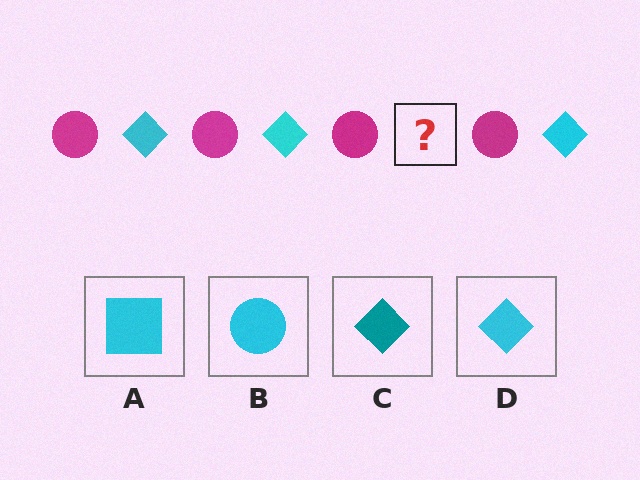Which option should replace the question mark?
Option D.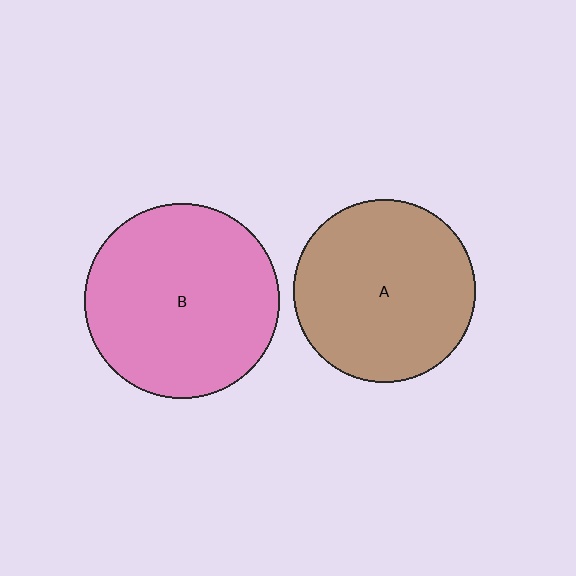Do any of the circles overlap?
No, none of the circles overlap.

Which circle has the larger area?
Circle B (pink).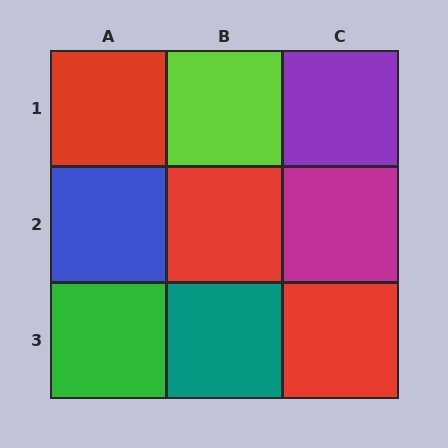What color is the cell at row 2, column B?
Red.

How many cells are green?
1 cell is green.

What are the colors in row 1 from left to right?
Red, lime, purple.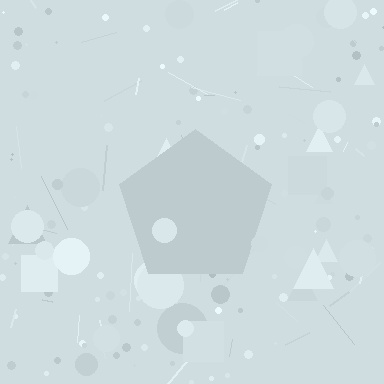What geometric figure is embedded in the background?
A pentagon is embedded in the background.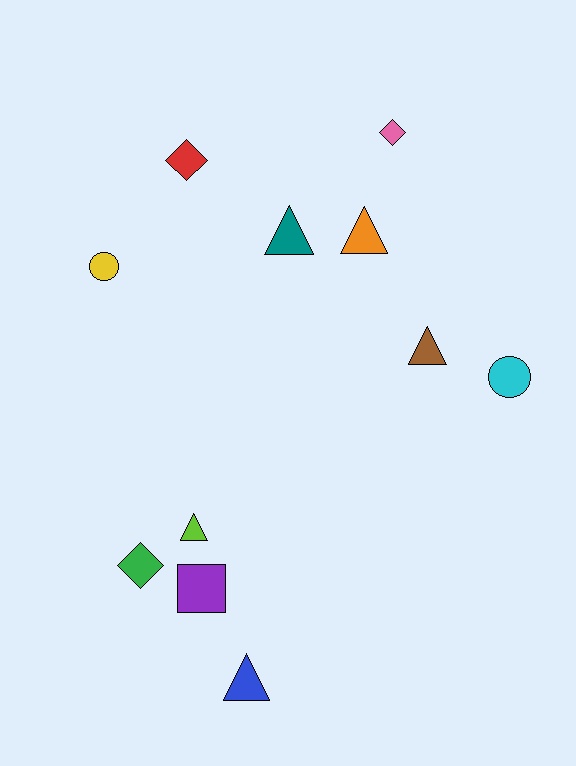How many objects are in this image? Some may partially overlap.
There are 11 objects.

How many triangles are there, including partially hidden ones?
There are 5 triangles.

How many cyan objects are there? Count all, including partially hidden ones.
There is 1 cyan object.